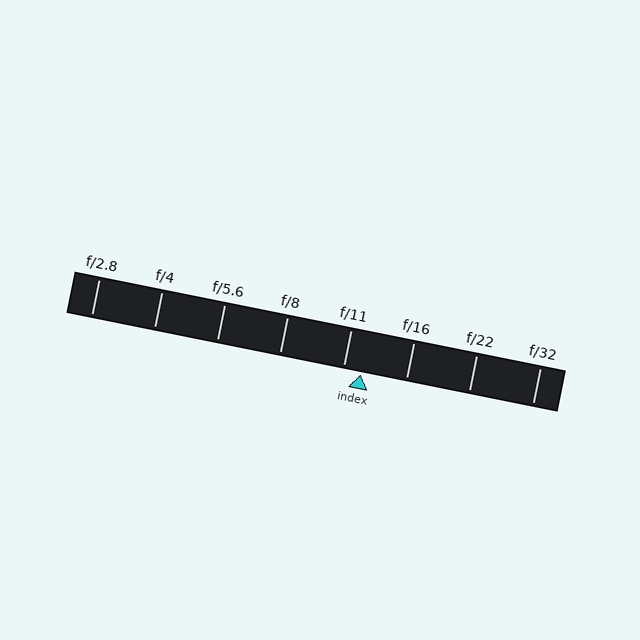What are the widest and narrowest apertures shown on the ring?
The widest aperture shown is f/2.8 and the narrowest is f/32.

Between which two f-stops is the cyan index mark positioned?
The index mark is between f/11 and f/16.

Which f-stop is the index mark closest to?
The index mark is closest to f/11.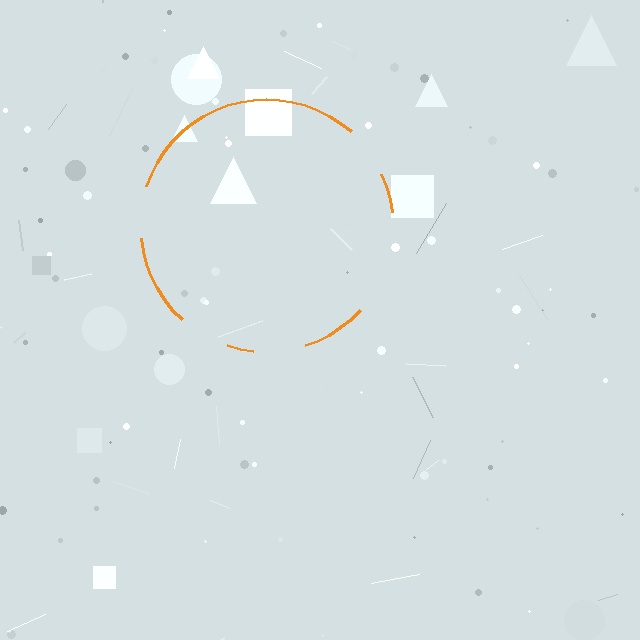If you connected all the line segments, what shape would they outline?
They would outline a circle.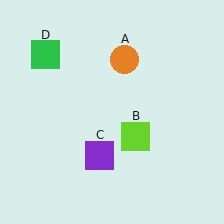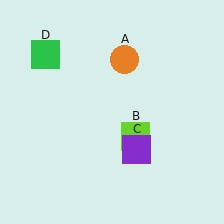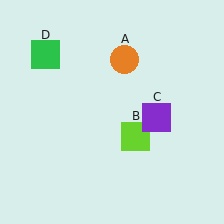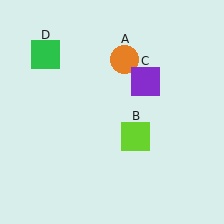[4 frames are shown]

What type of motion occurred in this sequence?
The purple square (object C) rotated counterclockwise around the center of the scene.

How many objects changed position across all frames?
1 object changed position: purple square (object C).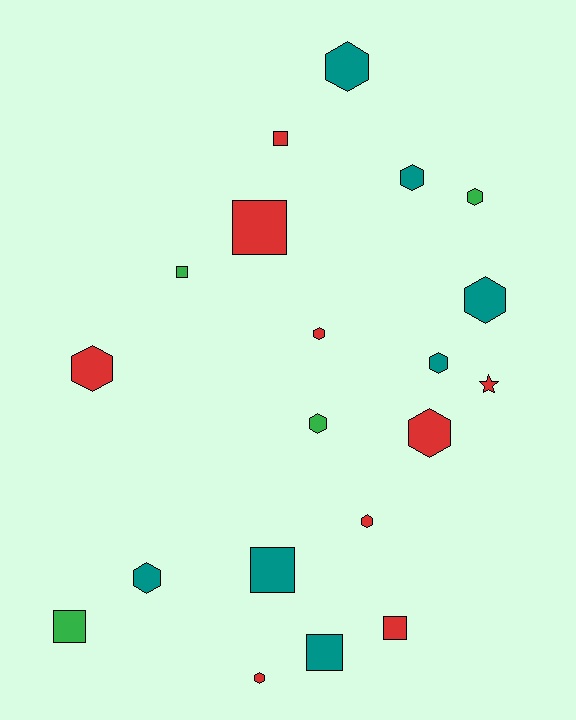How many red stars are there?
There is 1 red star.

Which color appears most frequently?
Red, with 9 objects.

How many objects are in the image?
There are 20 objects.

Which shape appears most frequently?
Hexagon, with 12 objects.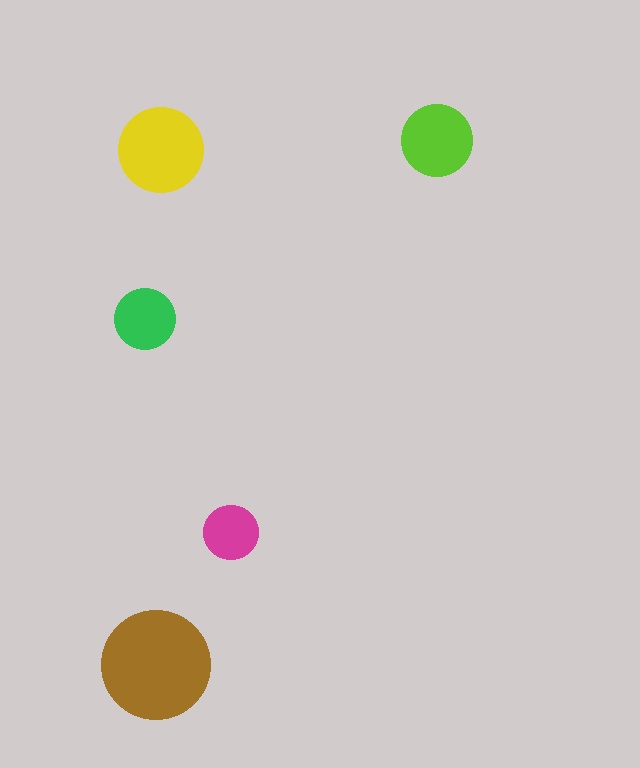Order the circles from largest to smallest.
the brown one, the yellow one, the lime one, the green one, the magenta one.